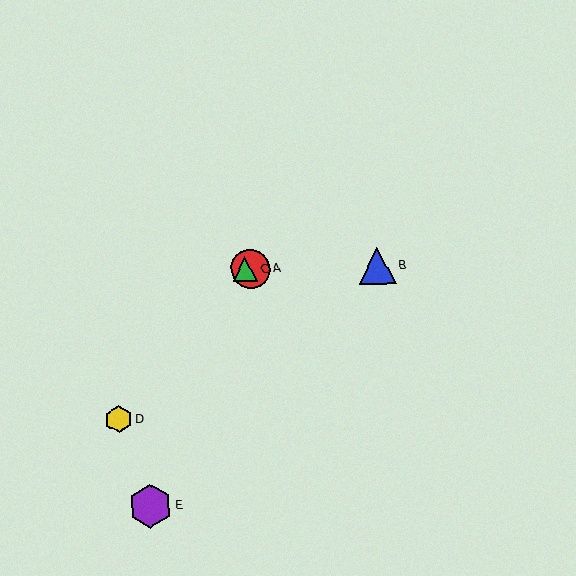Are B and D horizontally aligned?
No, B is at y≈266 and D is at y≈419.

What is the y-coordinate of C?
Object C is at y≈269.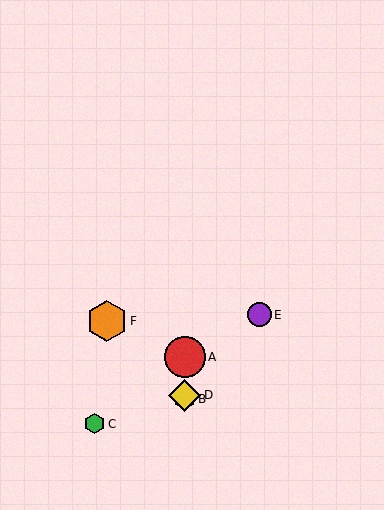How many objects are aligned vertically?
3 objects (A, B, D) are aligned vertically.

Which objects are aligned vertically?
Objects A, B, D are aligned vertically.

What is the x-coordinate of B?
Object B is at x≈185.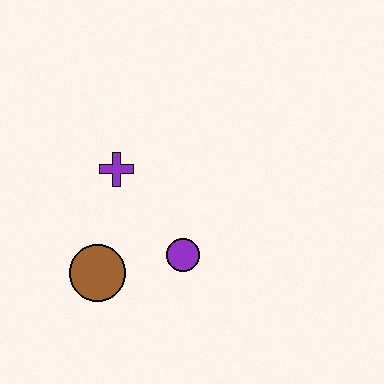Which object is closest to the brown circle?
The purple circle is closest to the brown circle.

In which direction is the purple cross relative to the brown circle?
The purple cross is above the brown circle.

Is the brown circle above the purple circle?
No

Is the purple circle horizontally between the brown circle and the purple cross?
No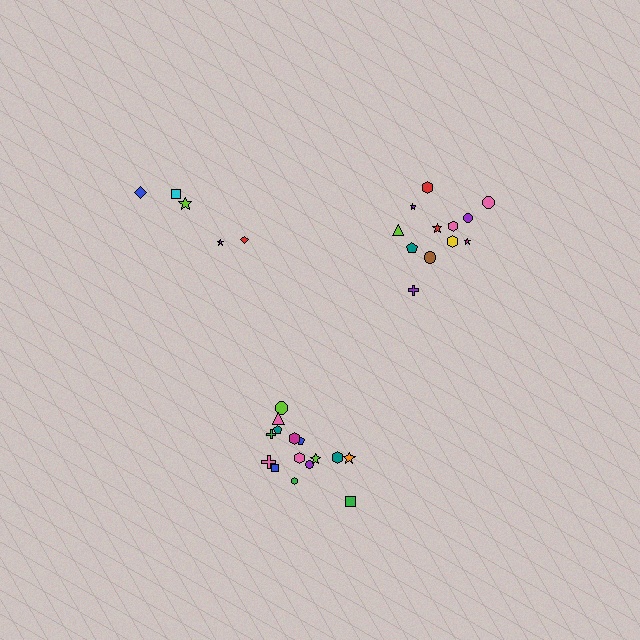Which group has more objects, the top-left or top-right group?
The top-right group.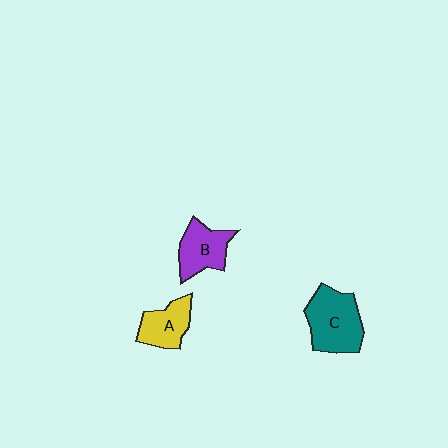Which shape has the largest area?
Shape C (teal).